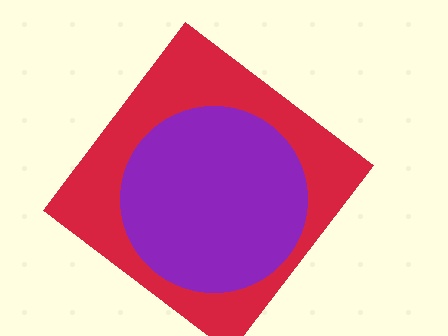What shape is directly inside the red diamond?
The purple circle.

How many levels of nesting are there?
2.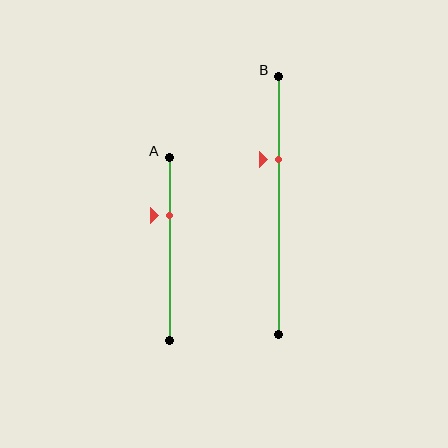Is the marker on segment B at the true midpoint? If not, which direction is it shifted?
No, the marker on segment B is shifted upward by about 18% of the segment length.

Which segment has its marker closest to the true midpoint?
Segment B has its marker closest to the true midpoint.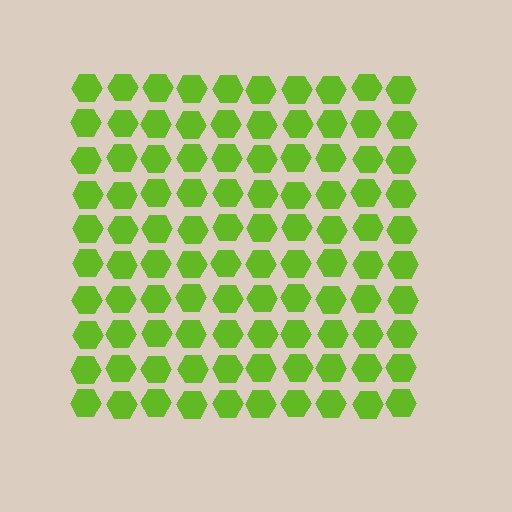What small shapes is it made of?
It is made of small hexagons.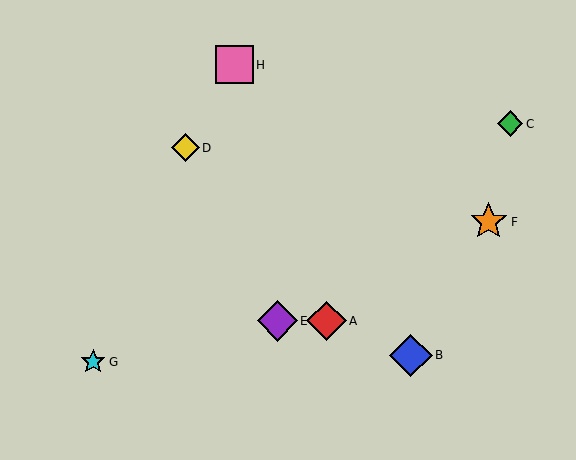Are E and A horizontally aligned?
Yes, both are at y≈321.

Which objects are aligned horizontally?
Objects A, E are aligned horizontally.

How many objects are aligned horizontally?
2 objects (A, E) are aligned horizontally.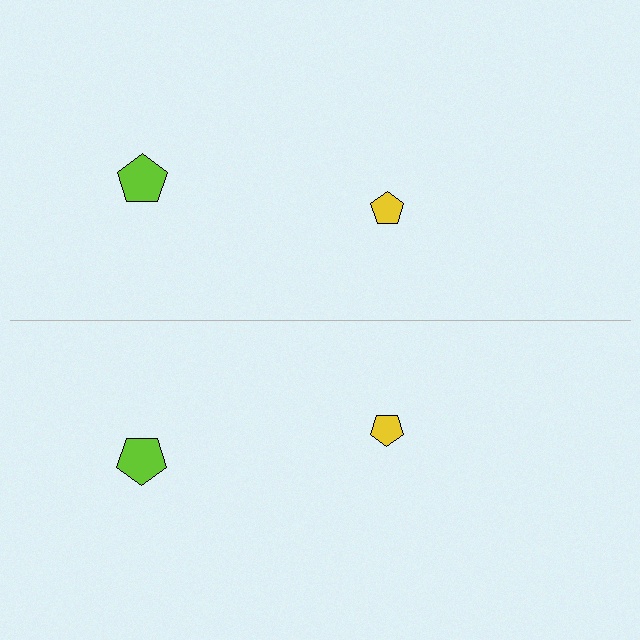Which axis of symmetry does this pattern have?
The pattern has a horizontal axis of symmetry running through the center of the image.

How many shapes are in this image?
There are 4 shapes in this image.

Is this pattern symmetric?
Yes, this pattern has bilateral (reflection) symmetry.